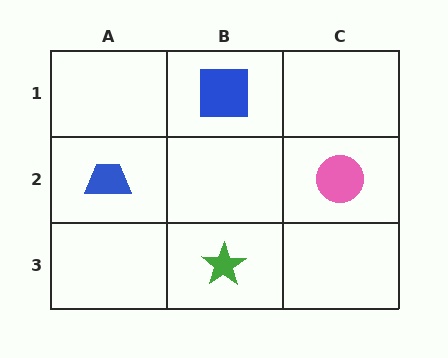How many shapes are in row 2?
2 shapes.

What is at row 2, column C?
A pink circle.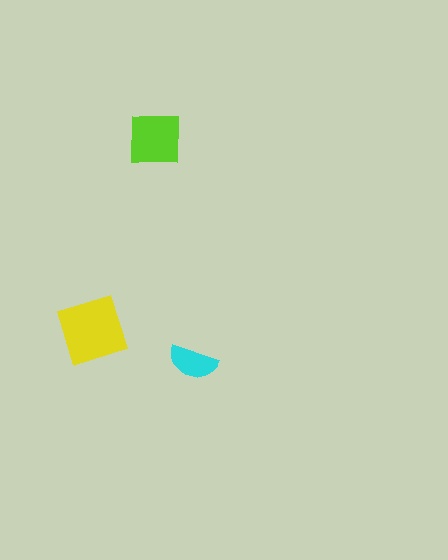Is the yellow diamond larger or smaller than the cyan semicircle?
Larger.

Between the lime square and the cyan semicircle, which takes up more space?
The lime square.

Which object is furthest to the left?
The yellow diamond is leftmost.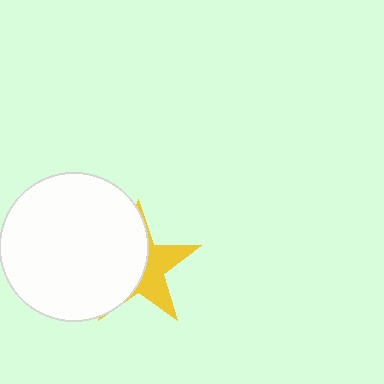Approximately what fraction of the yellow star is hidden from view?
Roughly 59% of the yellow star is hidden behind the white circle.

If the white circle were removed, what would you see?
You would see the complete yellow star.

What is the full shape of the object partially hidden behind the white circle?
The partially hidden object is a yellow star.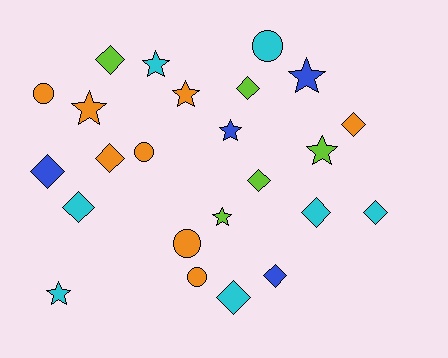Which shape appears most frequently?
Diamond, with 11 objects.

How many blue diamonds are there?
There are 2 blue diamonds.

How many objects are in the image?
There are 24 objects.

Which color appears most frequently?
Orange, with 8 objects.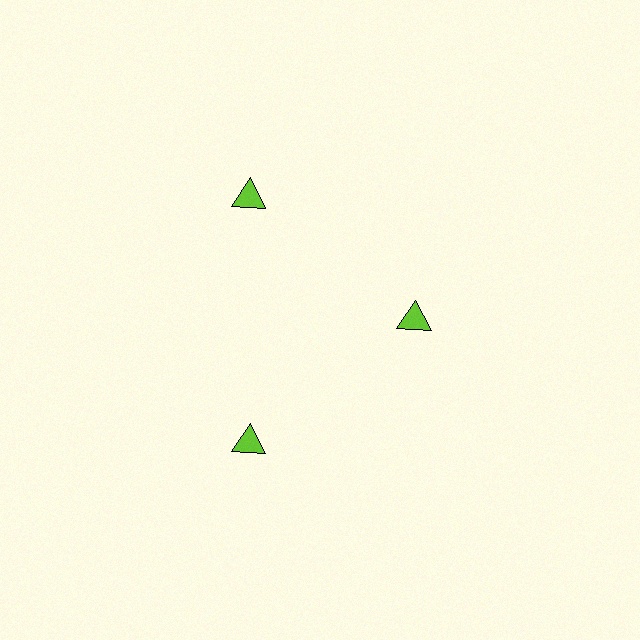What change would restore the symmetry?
The symmetry would be restored by moving it outward, back onto the ring so that all 3 triangles sit at equal angles and equal distance from the center.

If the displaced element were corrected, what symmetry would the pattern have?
It would have 3-fold rotational symmetry — the pattern would map onto itself every 120 degrees.